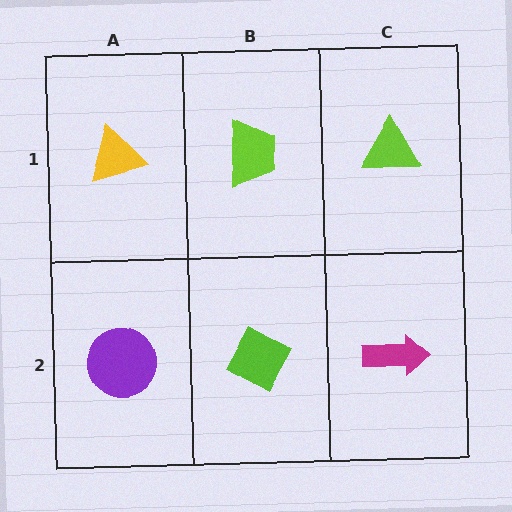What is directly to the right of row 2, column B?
A magenta arrow.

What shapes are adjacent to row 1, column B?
A lime diamond (row 2, column B), a yellow triangle (row 1, column A), a lime triangle (row 1, column C).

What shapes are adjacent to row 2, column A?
A yellow triangle (row 1, column A), a lime diamond (row 2, column B).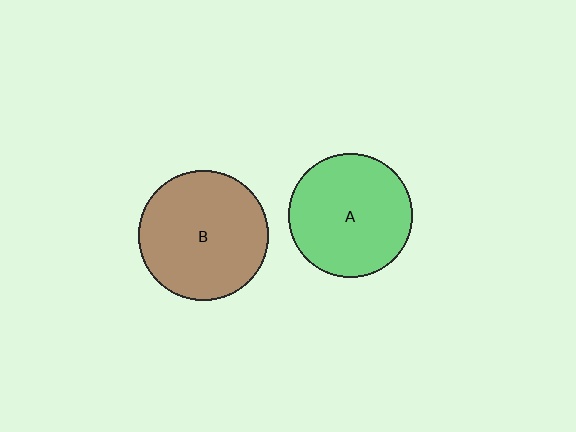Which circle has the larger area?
Circle B (brown).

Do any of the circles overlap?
No, none of the circles overlap.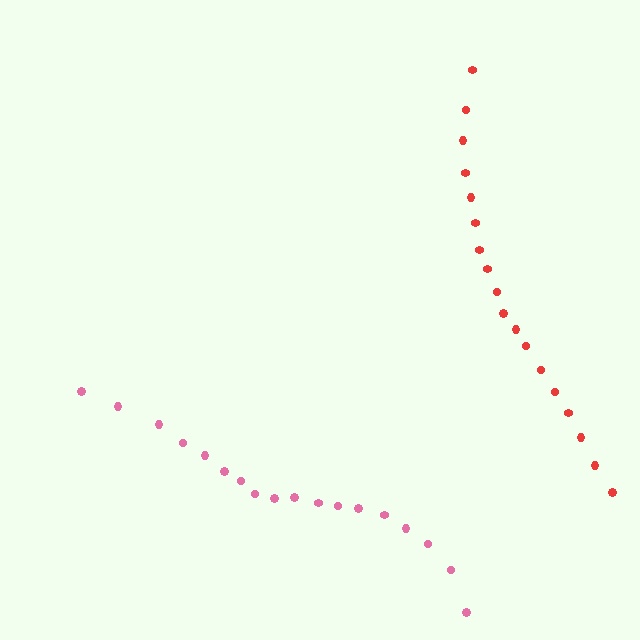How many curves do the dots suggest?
There are 2 distinct paths.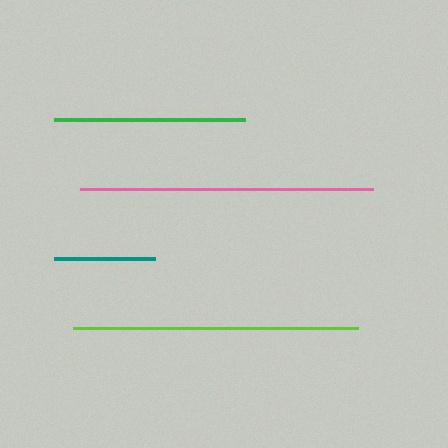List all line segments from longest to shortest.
From longest to shortest: pink, lime, green, teal.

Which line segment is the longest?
The pink line is the longest at approximately 292 pixels.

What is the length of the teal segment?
The teal segment is approximately 102 pixels long.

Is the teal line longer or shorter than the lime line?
The lime line is longer than the teal line.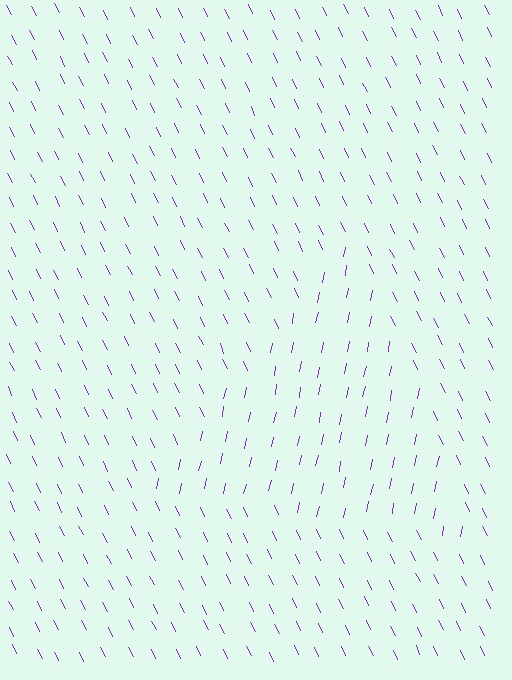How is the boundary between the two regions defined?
The boundary is defined purely by a change in line orientation (approximately 37 degrees difference). All lines are the same color and thickness.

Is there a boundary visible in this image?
Yes, there is a texture boundary formed by a change in line orientation.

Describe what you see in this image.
The image is filled with small purple line segments. A triangle region in the image has lines oriented differently from the surrounding lines, creating a visible texture boundary.